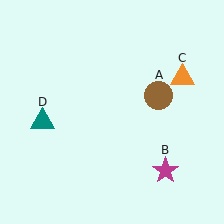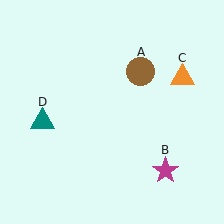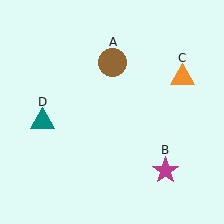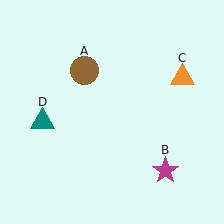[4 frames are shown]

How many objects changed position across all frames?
1 object changed position: brown circle (object A).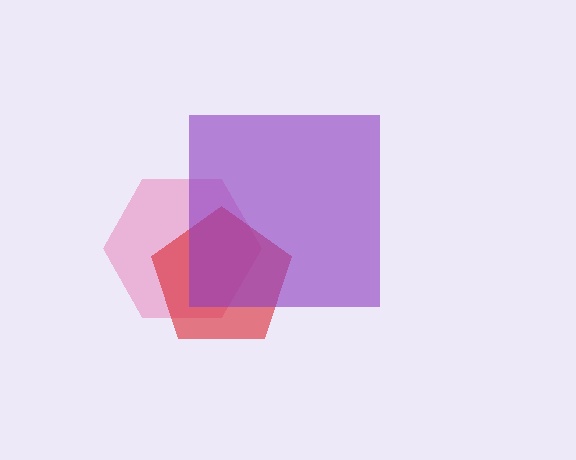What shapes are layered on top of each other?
The layered shapes are: a pink hexagon, a red pentagon, a purple square.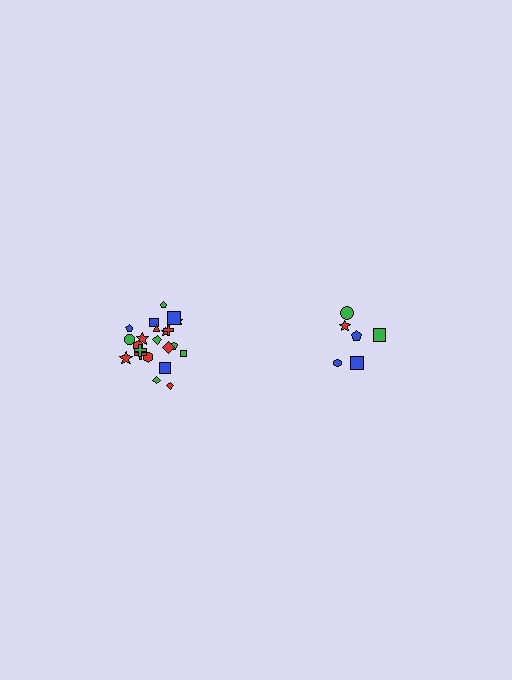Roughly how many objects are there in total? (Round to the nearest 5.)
Roughly 30 objects in total.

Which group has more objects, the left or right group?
The left group.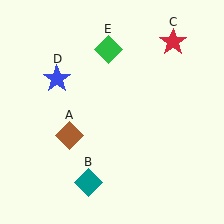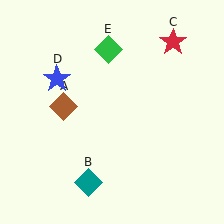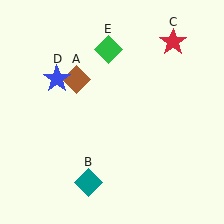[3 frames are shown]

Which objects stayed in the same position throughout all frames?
Teal diamond (object B) and red star (object C) and blue star (object D) and green diamond (object E) remained stationary.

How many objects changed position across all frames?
1 object changed position: brown diamond (object A).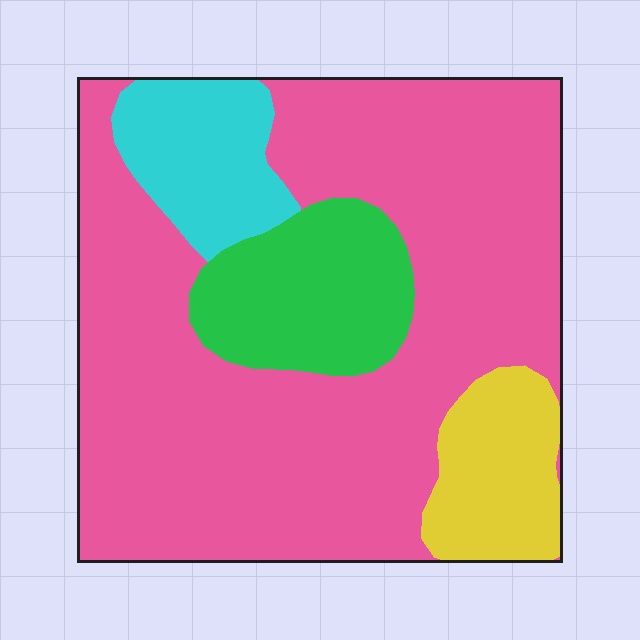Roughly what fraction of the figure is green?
Green covers about 15% of the figure.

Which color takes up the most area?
Pink, at roughly 65%.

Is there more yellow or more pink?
Pink.